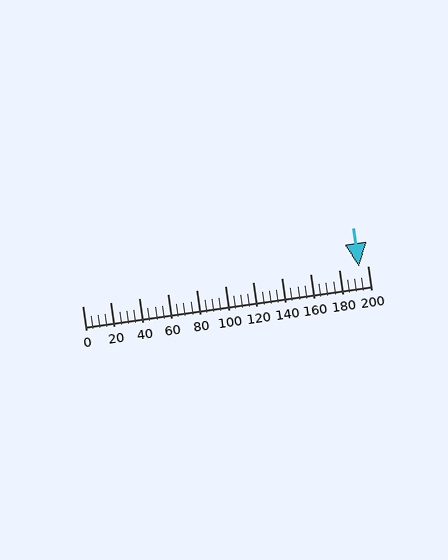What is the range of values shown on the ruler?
The ruler shows values from 0 to 200.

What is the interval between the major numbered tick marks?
The major tick marks are spaced 20 units apart.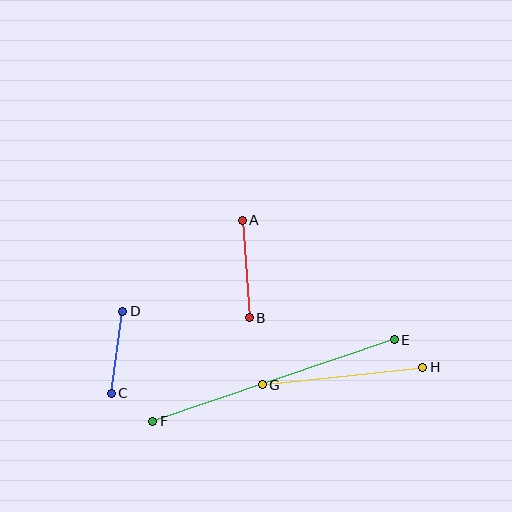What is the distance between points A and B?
The distance is approximately 98 pixels.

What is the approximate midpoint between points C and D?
The midpoint is at approximately (117, 352) pixels.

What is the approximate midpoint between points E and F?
The midpoint is at approximately (274, 381) pixels.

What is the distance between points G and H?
The distance is approximately 162 pixels.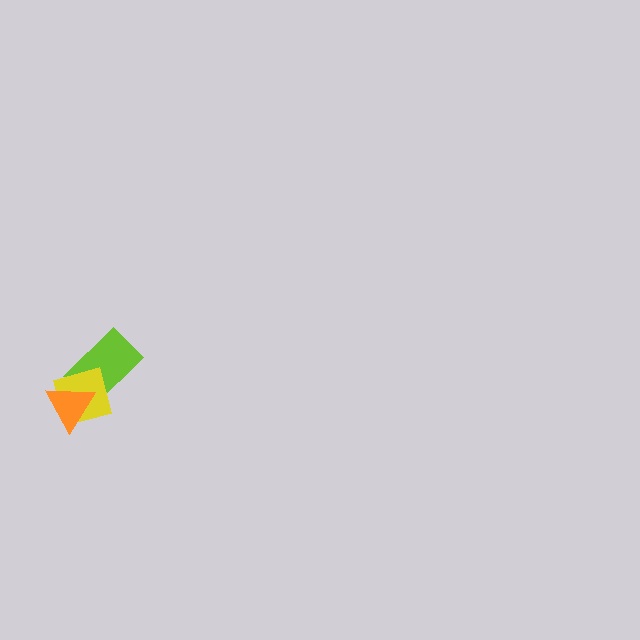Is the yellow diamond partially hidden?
Yes, it is partially covered by another shape.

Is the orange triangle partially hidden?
No, no other shape covers it.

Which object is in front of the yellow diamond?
The orange triangle is in front of the yellow diamond.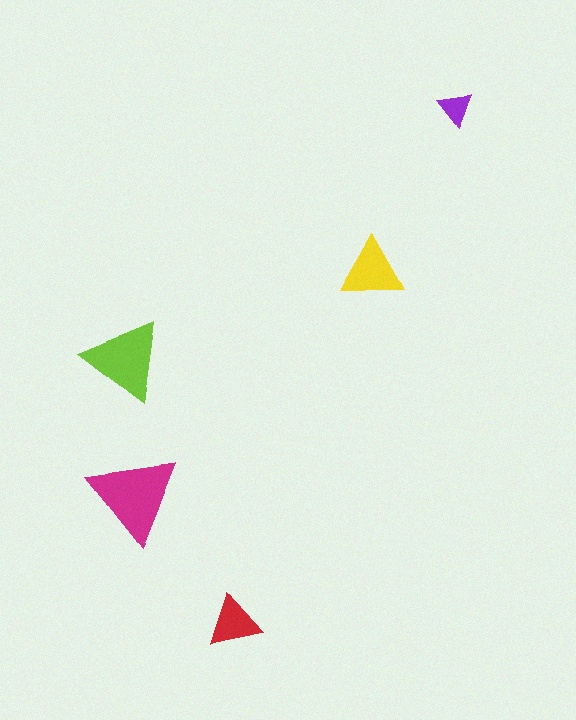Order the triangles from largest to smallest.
the magenta one, the lime one, the yellow one, the red one, the purple one.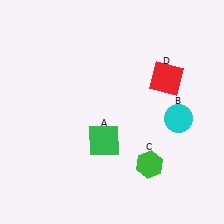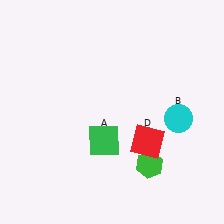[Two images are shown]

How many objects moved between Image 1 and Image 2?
1 object moved between the two images.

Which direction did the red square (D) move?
The red square (D) moved down.